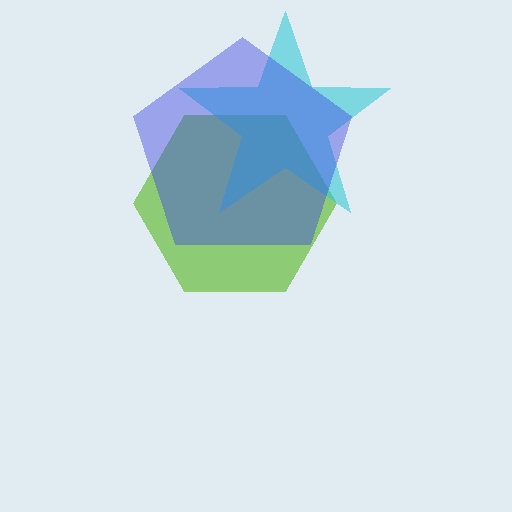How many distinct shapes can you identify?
There are 3 distinct shapes: a lime hexagon, a cyan star, a blue pentagon.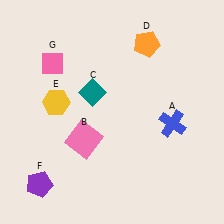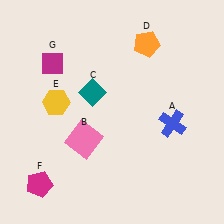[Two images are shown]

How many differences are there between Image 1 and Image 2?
There are 2 differences between the two images.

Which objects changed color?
F changed from purple to magenta. G changed from pink to magenta.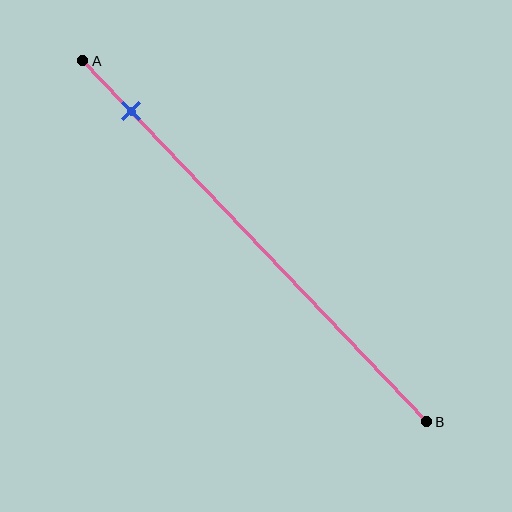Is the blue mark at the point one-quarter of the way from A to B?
No, the mark is at about 15% from A, not at the 25% one-quarter point.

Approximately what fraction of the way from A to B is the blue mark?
The blue mark is approximately 15% of the way from A to B.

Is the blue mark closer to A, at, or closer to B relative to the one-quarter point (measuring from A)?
The blue mark is closer to point A than the one-quarter point of segment AB.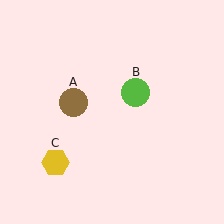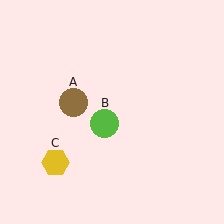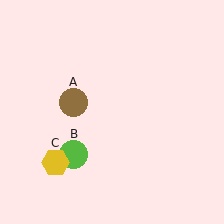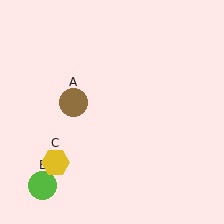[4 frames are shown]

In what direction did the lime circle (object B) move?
The lime circle (object B) moved down and to the left.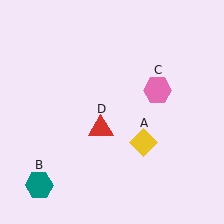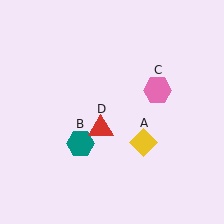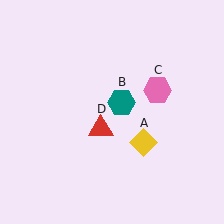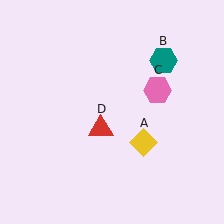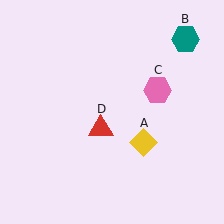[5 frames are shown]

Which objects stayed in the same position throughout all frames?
Yellow diamond (object A) and pink hexagon (object C) and red triangle (object D) remained stationary.